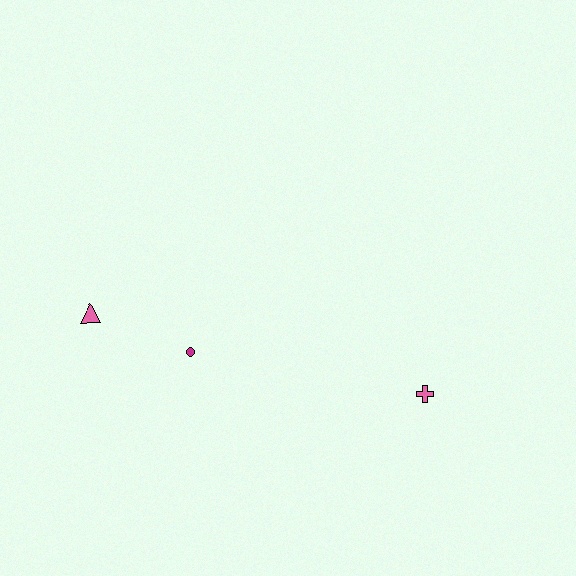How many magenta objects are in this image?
There is 1 magenta object.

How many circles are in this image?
There is 1 circle.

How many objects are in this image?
There are 3 objects.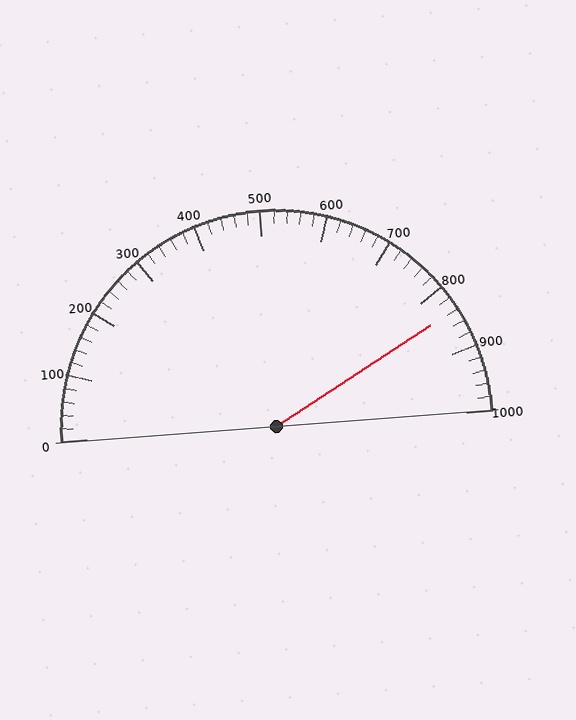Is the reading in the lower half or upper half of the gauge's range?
The reading is in the upper half of the range (0 to 1000).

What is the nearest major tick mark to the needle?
The nearest major tick mark is 800.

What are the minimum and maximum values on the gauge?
The gauge ranges from 0 to 1000.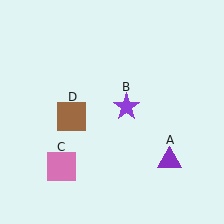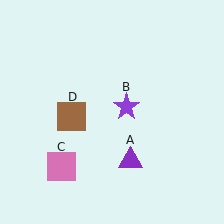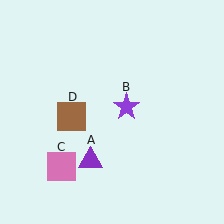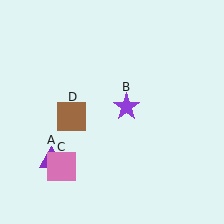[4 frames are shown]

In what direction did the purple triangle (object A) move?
The purple triangle (object A) moved left.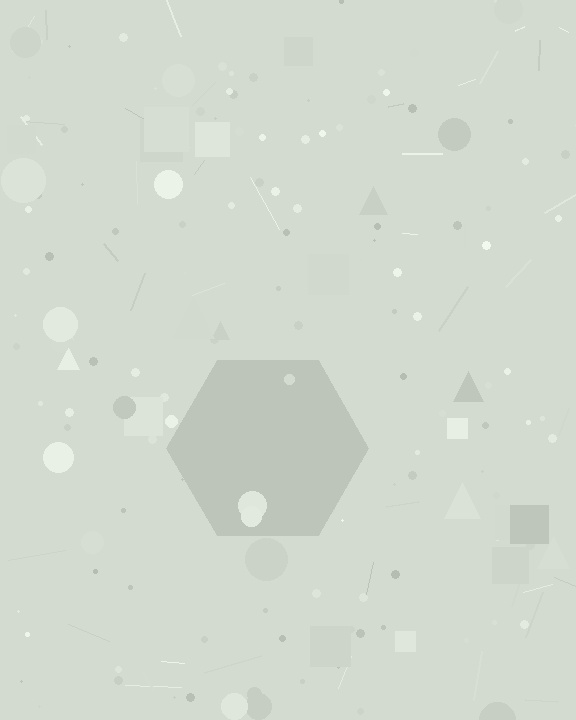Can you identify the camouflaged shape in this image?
The camouflaged shape is a hexagon.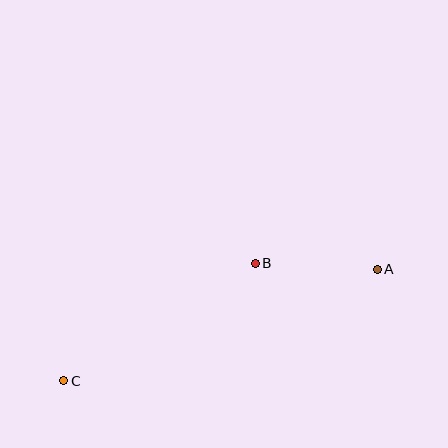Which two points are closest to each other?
Points A and B are closest to each other.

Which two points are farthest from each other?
Points A and C are farthest from each other.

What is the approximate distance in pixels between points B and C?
The distance between B and C is approximately 225 pixels.